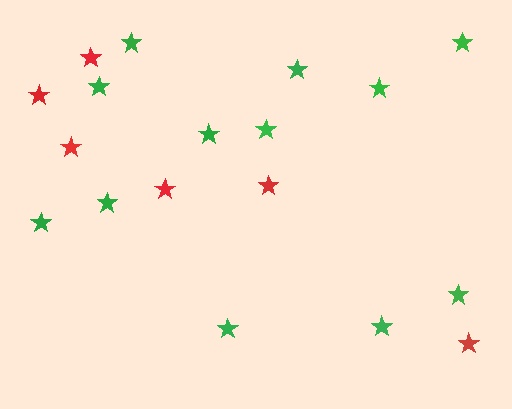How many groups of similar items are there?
There are 2 groups: one group of red stars (6) and one group of green stars (12).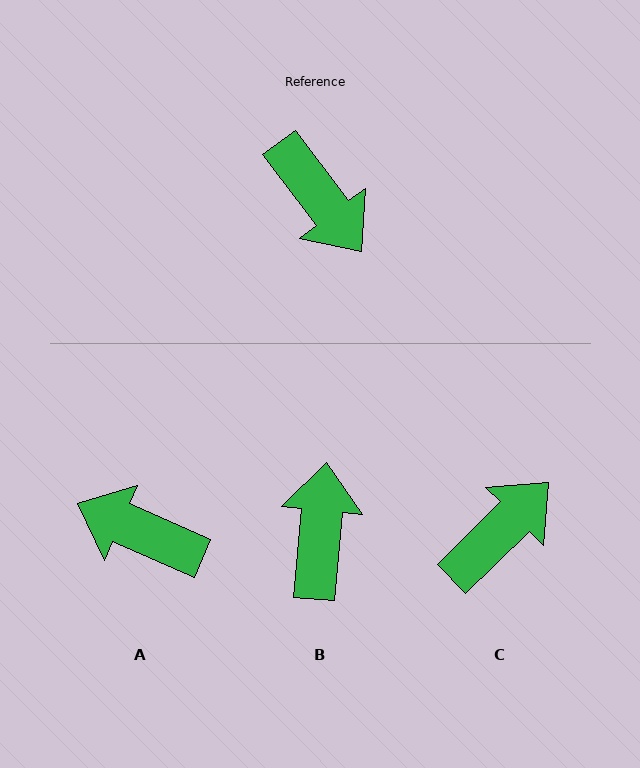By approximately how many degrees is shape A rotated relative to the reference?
Approximately 151 degrees clockwise.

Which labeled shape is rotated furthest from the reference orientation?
A, about 151 degrees away.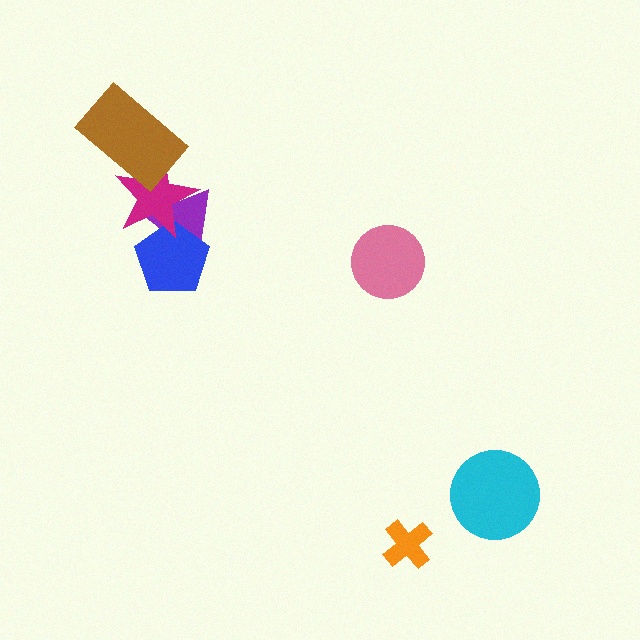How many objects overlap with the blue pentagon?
2 objects overlap with the blue pentagon.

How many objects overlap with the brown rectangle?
1 object overlaps with the brown rectangle.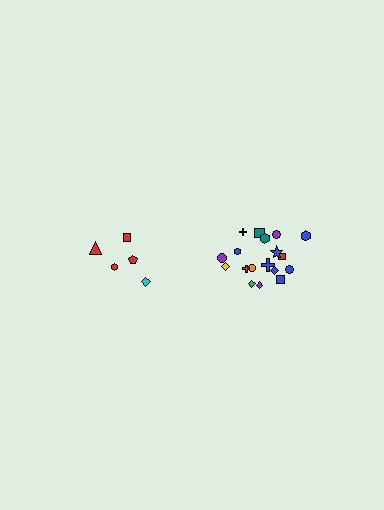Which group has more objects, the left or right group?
The right group.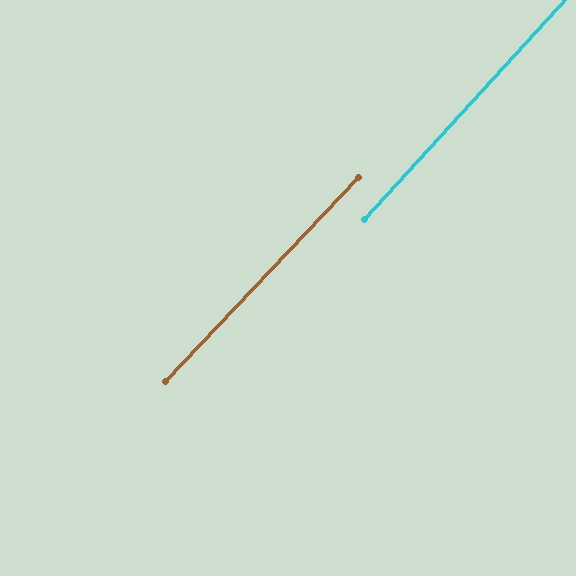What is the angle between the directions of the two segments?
Approximately 1 degree.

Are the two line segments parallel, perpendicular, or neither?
Parallel — their directions differ by only 0.8°.